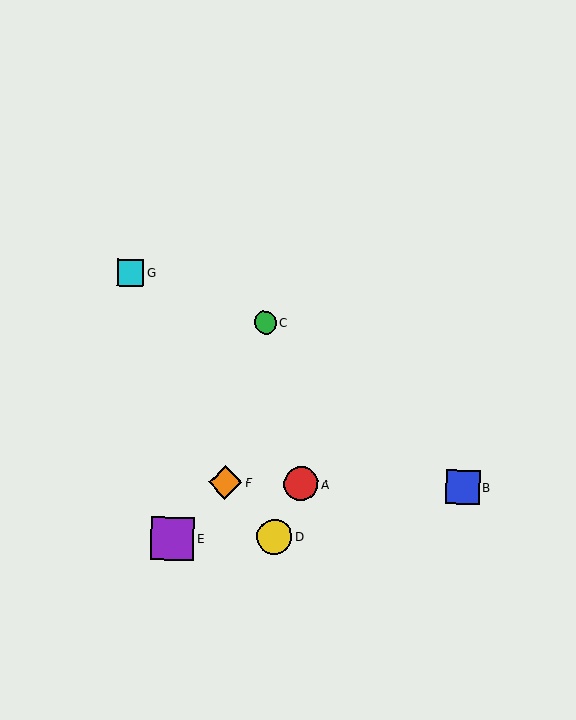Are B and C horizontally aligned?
No, B is at y≈487 and C is at y≈322.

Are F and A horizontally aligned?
Yes, both are at y≈482.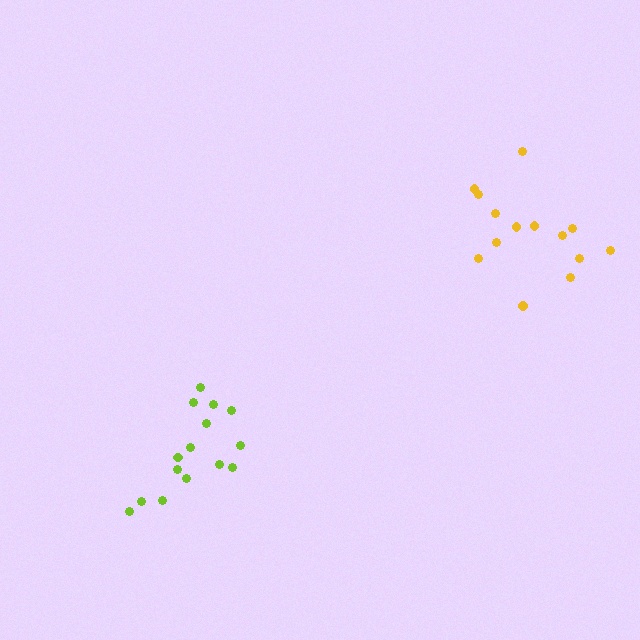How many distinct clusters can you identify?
There are 2 distinct clusters.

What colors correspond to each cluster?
The clusters are colored: yellow, lime.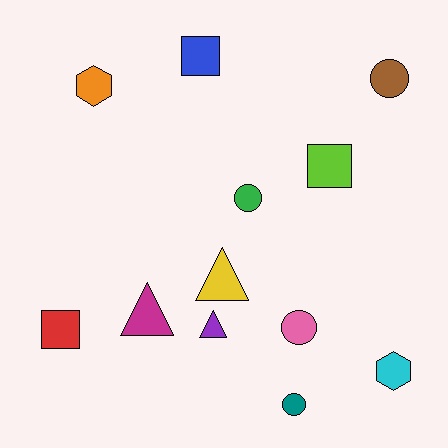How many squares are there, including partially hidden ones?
There are 3 squares.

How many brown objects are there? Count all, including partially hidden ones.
There is 1 brown object.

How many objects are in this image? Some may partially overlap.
There are 12 objects.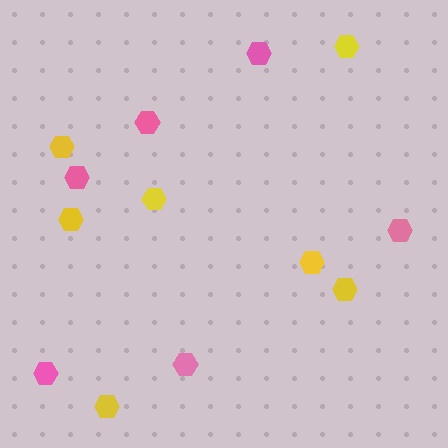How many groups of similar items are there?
There are 2 groups: one group of yellow hexagons (7) and one group of pink hexagons (6).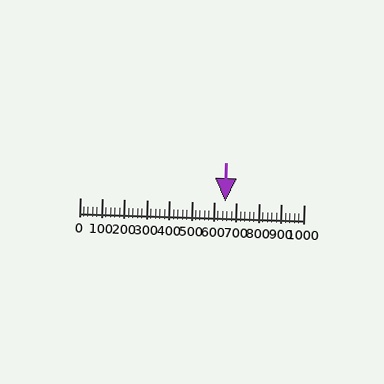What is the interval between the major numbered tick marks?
The major tick marks are spaced 100 units apart.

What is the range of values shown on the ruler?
The ruler shows values from 0 to 1000.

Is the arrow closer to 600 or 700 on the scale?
The arrow is closer to 600.